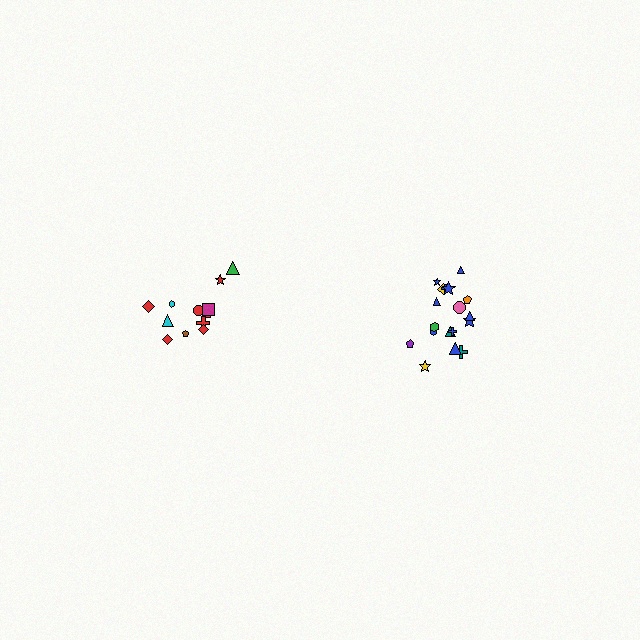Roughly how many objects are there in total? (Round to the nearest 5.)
Roughly 30 objects in total.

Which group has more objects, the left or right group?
The right group.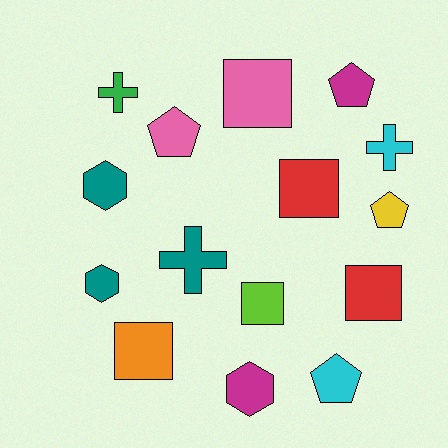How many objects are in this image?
There are 15 objects.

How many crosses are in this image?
There are 3 crosses.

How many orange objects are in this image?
There is 1 orange object.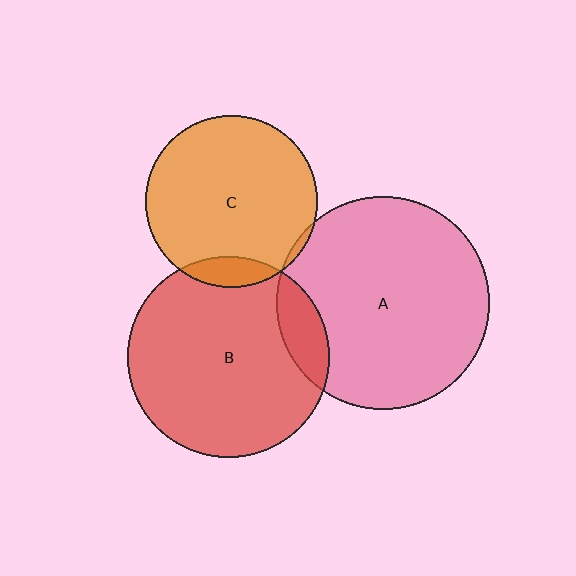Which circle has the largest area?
Circle A (pink).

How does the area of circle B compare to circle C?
Approximately 1.4 times.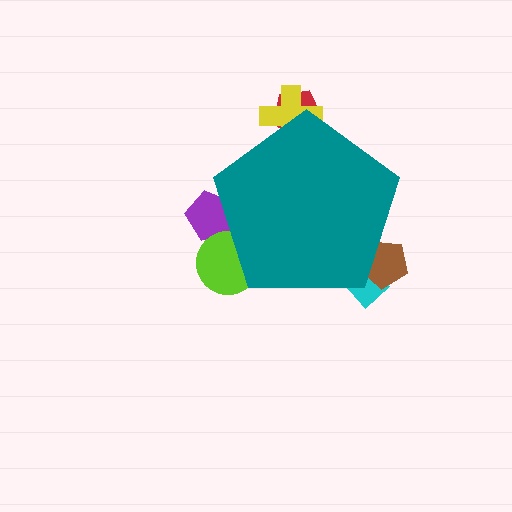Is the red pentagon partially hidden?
Yes, the red pentagon is partially hidden behind the teal pentagon.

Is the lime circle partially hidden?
Yes, the lime circle is partially hidden behind the teal pentagon.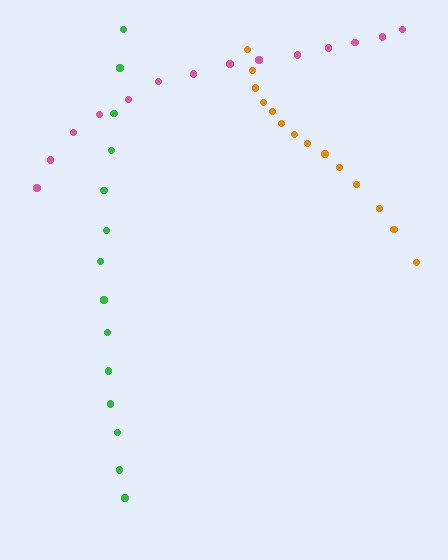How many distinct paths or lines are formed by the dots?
There are 3 distinct paths.